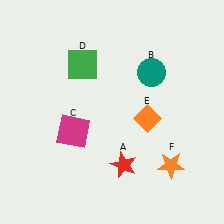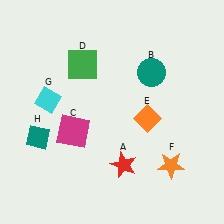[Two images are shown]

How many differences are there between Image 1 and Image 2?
There are 2 differences between the two images.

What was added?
A cyan diamond (G), a teal diamond (H) were added in Image 2.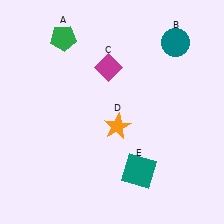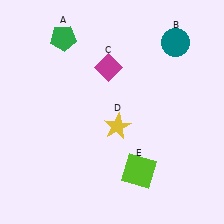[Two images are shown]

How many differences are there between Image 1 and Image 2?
There are 2 differences between the two images.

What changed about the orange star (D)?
In Image 1, D is orange. In Image 2, it changed to yellow.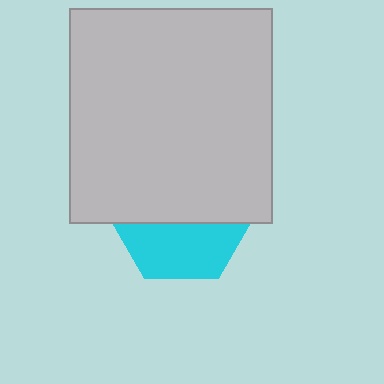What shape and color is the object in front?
The object in front is a light gray rectangle.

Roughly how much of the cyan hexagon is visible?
A small part of it is visible (roughly 41%).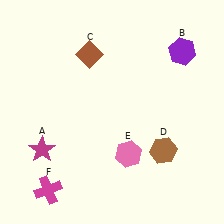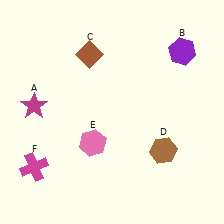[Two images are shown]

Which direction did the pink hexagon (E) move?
The pink hexagon (E) moved left.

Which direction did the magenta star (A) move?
The magenta star (A) moved up.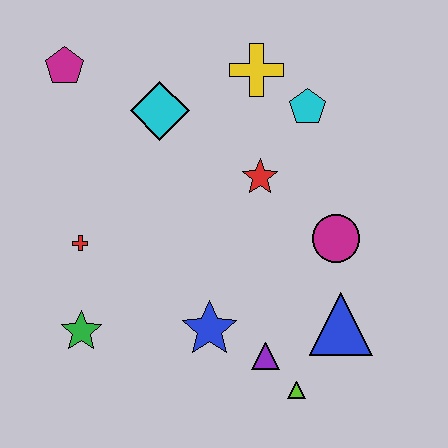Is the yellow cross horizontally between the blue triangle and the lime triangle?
No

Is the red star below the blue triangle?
No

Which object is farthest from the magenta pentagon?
The lime triangle is farthest from the magenta pentagon.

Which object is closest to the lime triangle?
The purple triangle is closest to the lime triangle.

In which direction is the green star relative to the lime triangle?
The green star is to the left of the lime triangle.